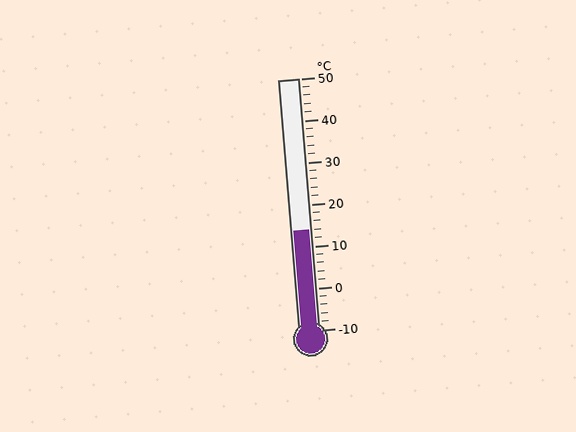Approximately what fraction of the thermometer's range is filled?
The thermometer is filled to approximately 40% of its range.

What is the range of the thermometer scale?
The thermometer scale ranges from -10°C to 50°C.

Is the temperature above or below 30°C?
The temperature is below 30°C.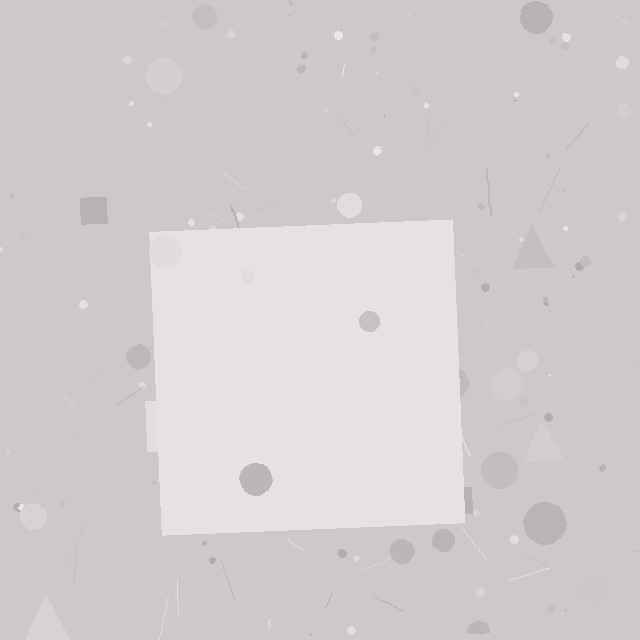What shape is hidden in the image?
A square is hidden in the image.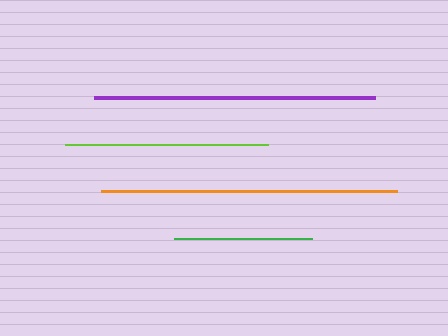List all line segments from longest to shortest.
From longest to shortest: orange, purple, lime, green.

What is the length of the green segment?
The green segment is approximately 139 pixels long.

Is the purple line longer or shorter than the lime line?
The purple line is longer than the lime line.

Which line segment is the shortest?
The green line is the shortest at approximately 139 pixels.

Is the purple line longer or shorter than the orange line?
The orange line is longer than the purple line.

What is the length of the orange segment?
The orange segment is approximately 296 pixels long.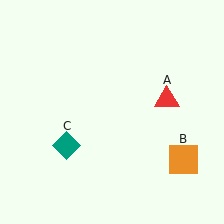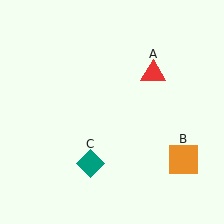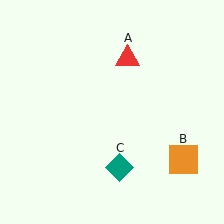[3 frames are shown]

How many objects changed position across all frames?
2 objects changed position: red triangle (object A), teal diamond (object C).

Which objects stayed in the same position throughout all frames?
Orange square (object B) remained stationary.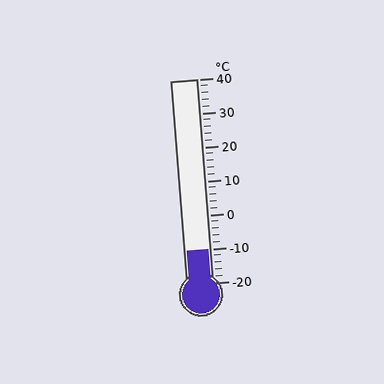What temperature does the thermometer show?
The thermometer shows approximately -10°C.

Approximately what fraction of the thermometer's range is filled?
The thermometer is filled to approximately 15% of its range.